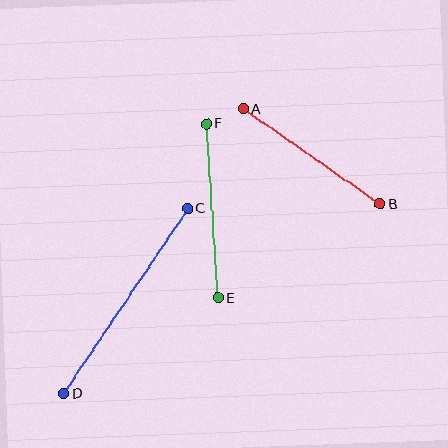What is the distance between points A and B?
The distance is approximately 167 pixels.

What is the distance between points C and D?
The distance is approximately 223 pixels.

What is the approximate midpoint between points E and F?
The midpoint is at approximately (212, 211) pixels.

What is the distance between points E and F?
The distance is approximately 175 pixels.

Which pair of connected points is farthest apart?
Points C and D are farthest apart.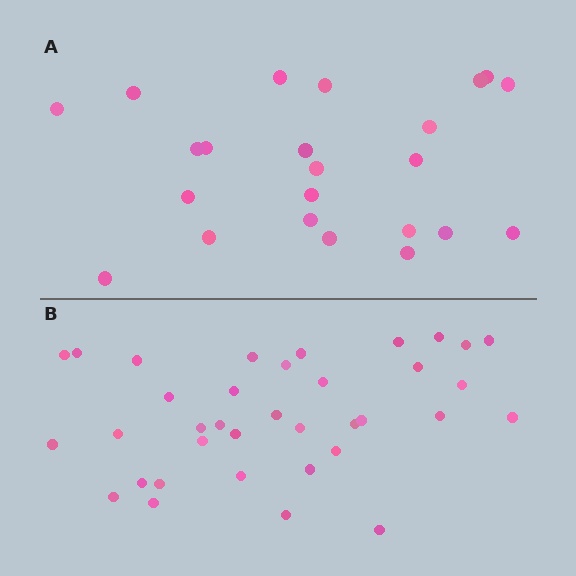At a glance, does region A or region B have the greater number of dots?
Region B (the bottom region) has more dots.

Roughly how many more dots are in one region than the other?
Region B has approximately 15 more dots than region A.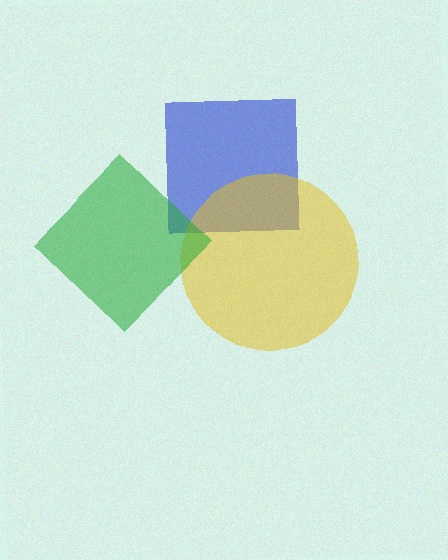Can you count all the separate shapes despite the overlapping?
Yes, there are 3 separate shapes.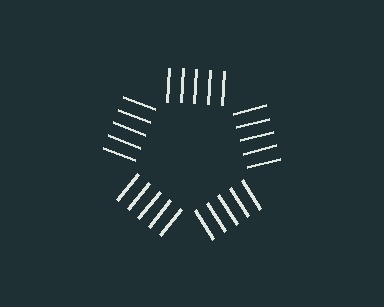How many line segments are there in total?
25 — 5 along each of the 5 edges.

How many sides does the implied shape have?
5 sides — the line-ends trace a pentagon.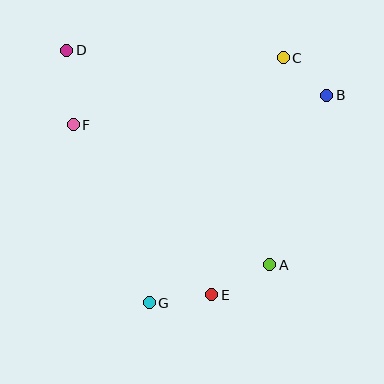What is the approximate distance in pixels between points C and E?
The distance between C and E is approximately 248 pixels.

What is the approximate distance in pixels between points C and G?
The distance between C and G is approximately 280 pixels.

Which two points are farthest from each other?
Points A and D are farthest from each other.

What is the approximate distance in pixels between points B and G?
The distance between B and G is approximately 273 pixels.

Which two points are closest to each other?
Points B and C are closest to each other.